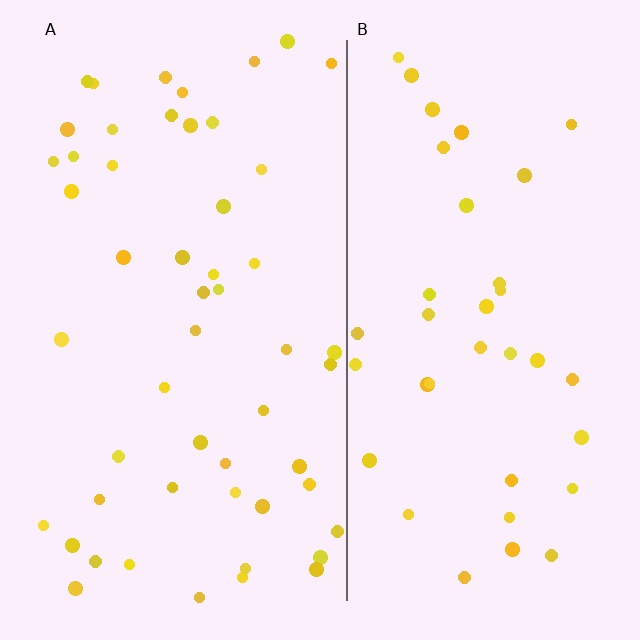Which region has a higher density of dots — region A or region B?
A (the left).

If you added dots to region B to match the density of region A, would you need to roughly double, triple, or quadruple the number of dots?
Approximately double.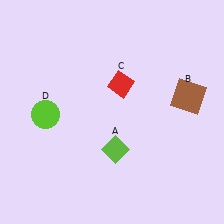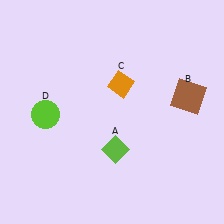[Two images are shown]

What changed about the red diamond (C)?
In Image 1, C is red. In Image 2, it changed to orange.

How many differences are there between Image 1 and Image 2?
There is 1 difference between the two images.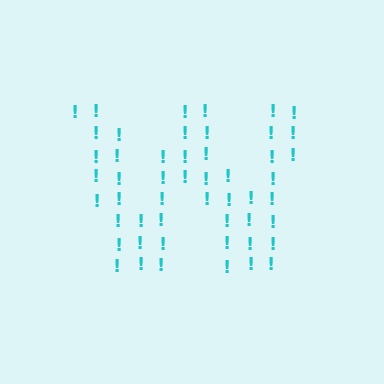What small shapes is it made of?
It is made of small exclamation marks.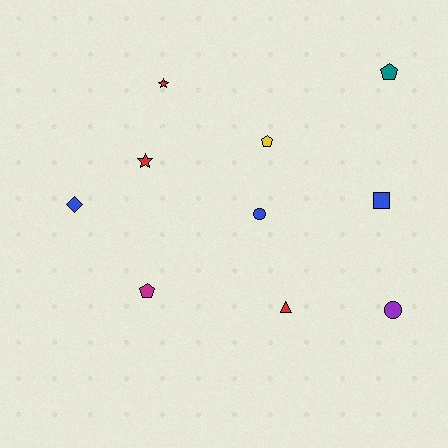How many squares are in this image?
There is 1 square.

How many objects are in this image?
There are 10 objects.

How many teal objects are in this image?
There is 1 teal object.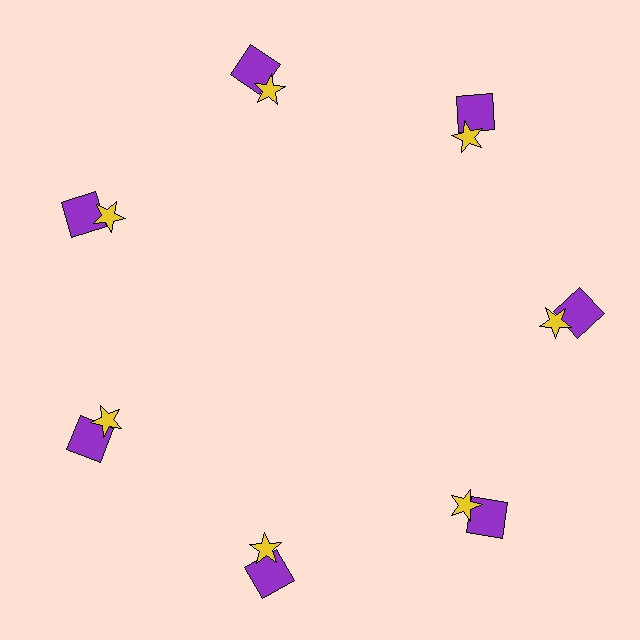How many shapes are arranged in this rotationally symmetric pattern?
There are 14 shapes, arranged in 7 groups of 2.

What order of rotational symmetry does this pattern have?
This pattern has 7-fold rotational symmetry.